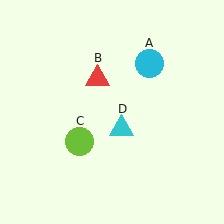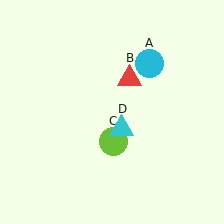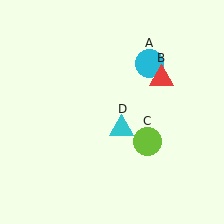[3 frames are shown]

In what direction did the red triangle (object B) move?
The red triangle (object B) moved right.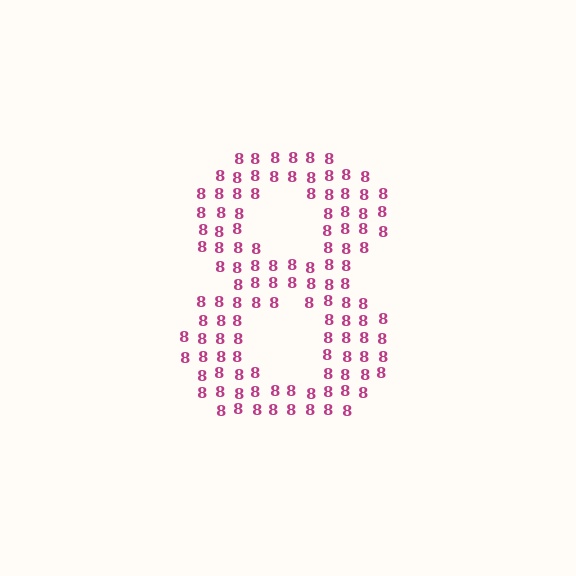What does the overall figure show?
The overall figure shows the digit 8.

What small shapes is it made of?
It is made of small digit 8's.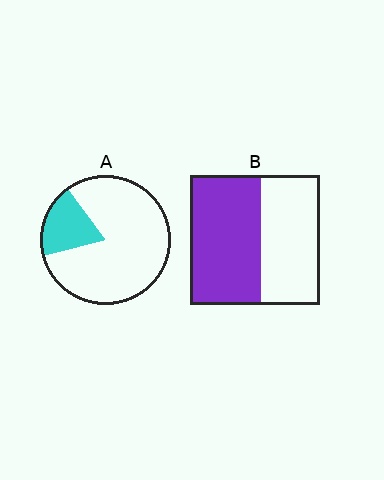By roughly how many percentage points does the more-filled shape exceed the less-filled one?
By roughly 35 percentage points (B over A).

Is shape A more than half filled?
No.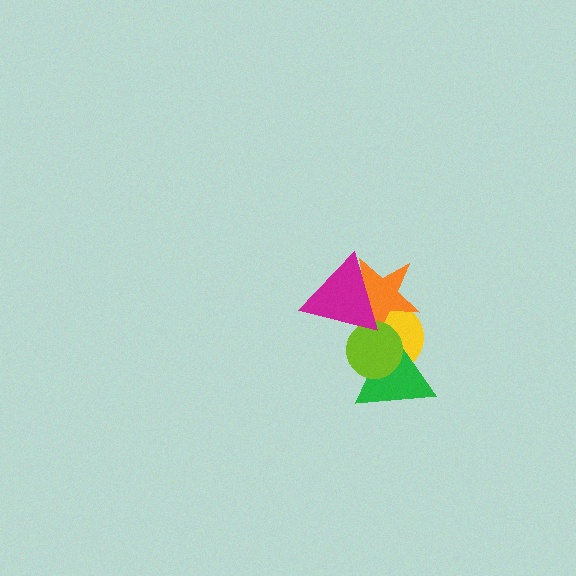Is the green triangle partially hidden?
Yes, it is partially covered by another shape.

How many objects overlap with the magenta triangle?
3 objects overlap with the magenta triangle.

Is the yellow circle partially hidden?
Yes, it is partially covered by another shape.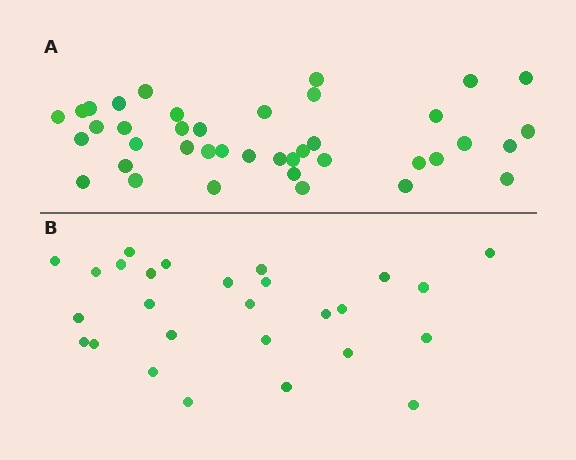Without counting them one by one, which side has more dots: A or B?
Region A (the top region) has more dots.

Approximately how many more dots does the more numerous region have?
Region A has approximately 15 more dots than region B.